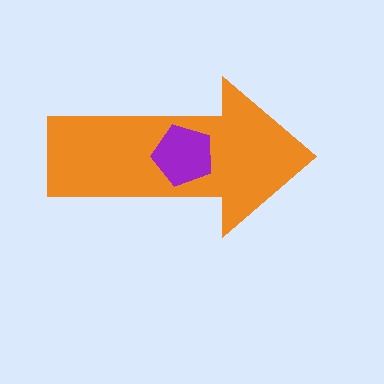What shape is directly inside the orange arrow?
The purple pentagon.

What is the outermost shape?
The orange arrow.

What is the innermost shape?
The purple pentagon.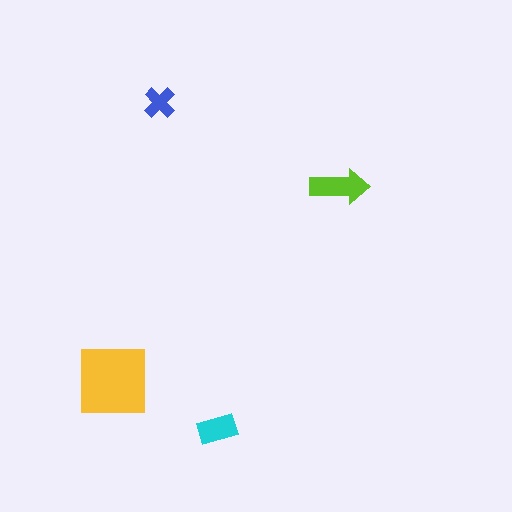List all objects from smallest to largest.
The blue cross, the cyan rectangle, the lime arrow, the yellow square.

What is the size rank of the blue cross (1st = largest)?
4th.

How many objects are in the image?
There are 4 objects in the image.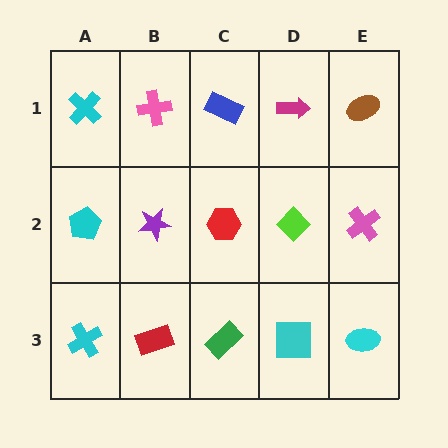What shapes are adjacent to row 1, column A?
A cyan pentagon (row 2, column A), a pink cross (row 1, column B).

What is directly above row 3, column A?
A cyan pentagon.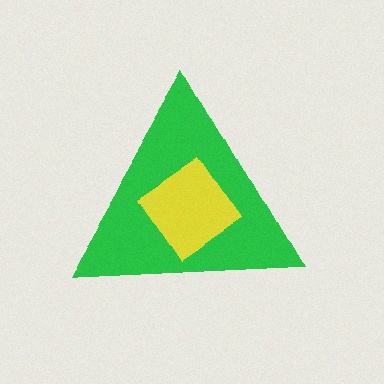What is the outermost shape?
The green triangle.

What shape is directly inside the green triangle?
The yellow diamond.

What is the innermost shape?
The yellow diamond.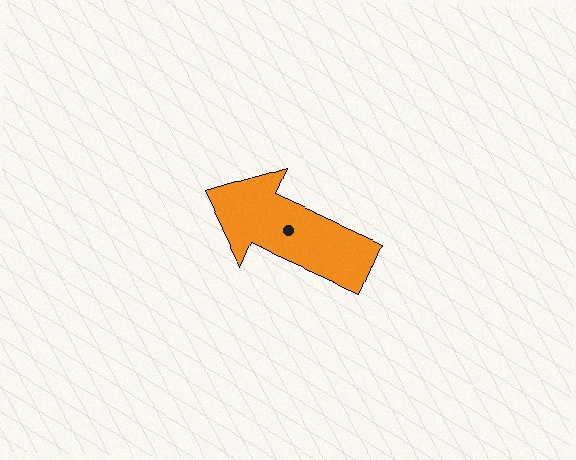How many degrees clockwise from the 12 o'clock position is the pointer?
Approximately 294 degrees.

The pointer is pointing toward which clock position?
Roughly 10 o'clock.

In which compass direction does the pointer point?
Northwest.